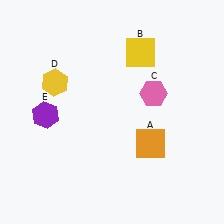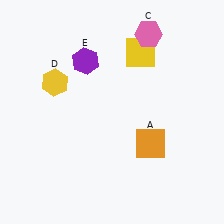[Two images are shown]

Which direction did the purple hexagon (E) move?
The purple hexagon (E) moved up.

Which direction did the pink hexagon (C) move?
The pink hexagon (C) moved up.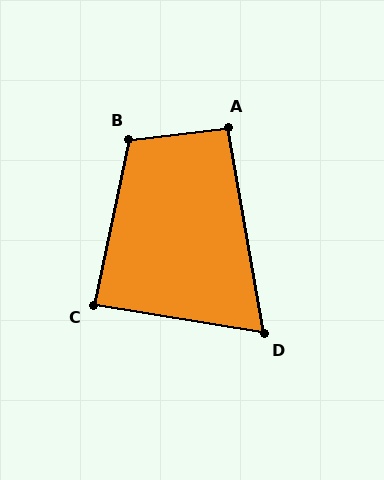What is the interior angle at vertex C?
Approximately 87 degrees (approximately right).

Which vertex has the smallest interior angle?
D, at approximately 71 degrees.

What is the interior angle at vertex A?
Approximately 93 degrees (approximately right).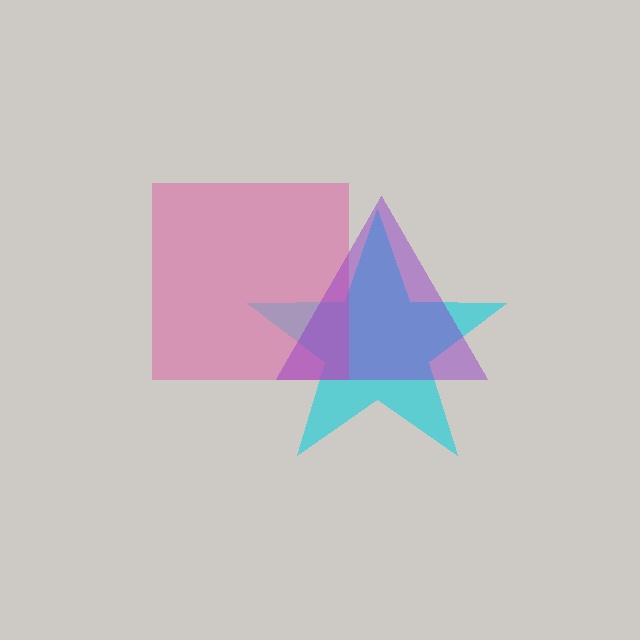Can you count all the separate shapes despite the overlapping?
Yes, there are 3 separate shapes.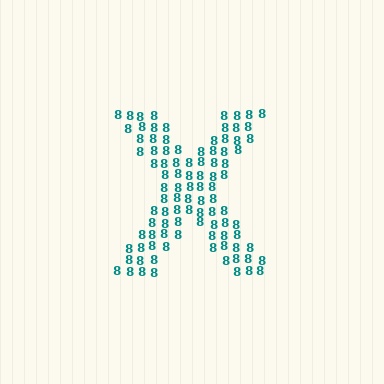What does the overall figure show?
The overall figure shows the letter X.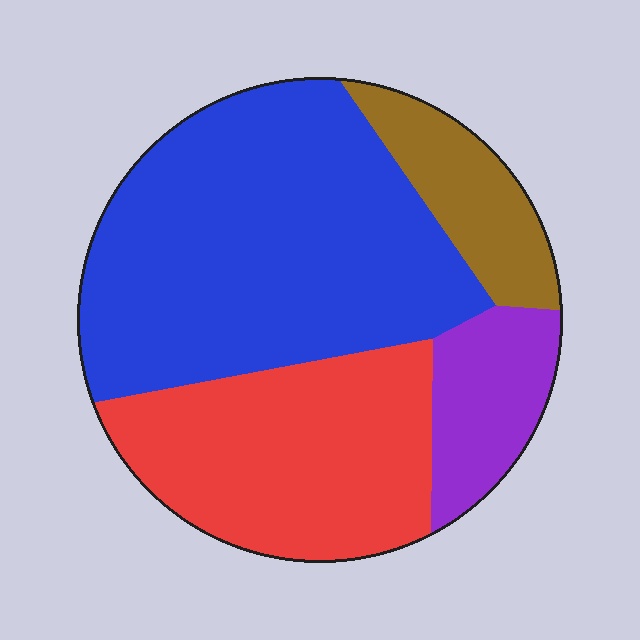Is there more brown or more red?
Red.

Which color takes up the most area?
Blue, at roughly 50%.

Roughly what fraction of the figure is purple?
Purple covers around 10% of the figure.